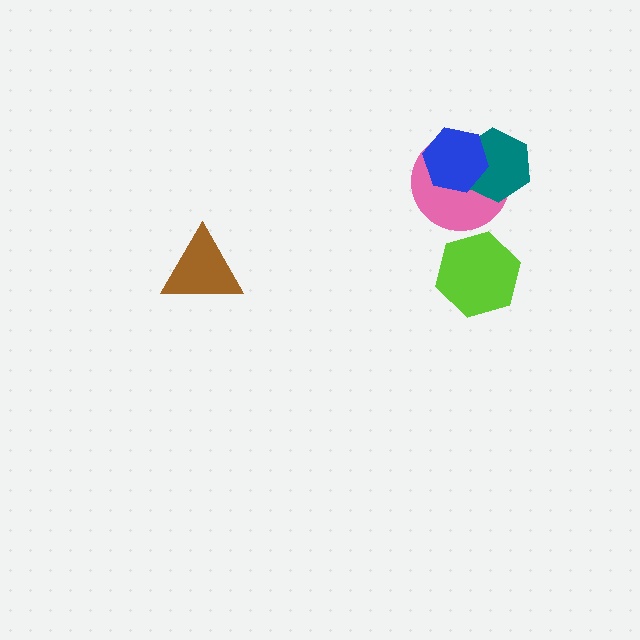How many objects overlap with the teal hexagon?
2 objects overlap with the teal hexagon.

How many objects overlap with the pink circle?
2 objects overlap with the pink circle.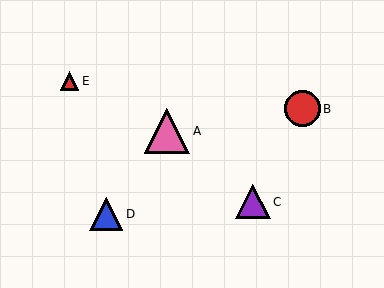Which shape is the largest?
The pink triangle (labeled A) is the largest.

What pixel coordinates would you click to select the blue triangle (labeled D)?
Click at (106, 214) to select the blue triangle D.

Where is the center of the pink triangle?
The center of the pink triangle is at (167, 131).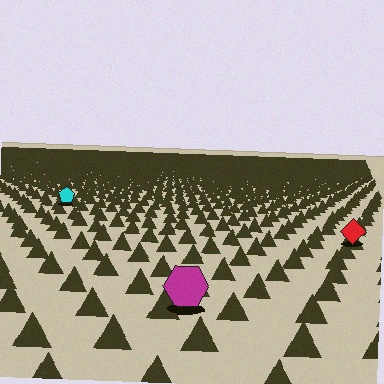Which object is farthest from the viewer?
The cyan pentagon is farthest from the viewer. It appears smaller and the ground texture around it is denser.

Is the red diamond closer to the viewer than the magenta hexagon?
No. The magenta hexagon is closer — you can tell from the texture gradient: the ground texture is coarser near it.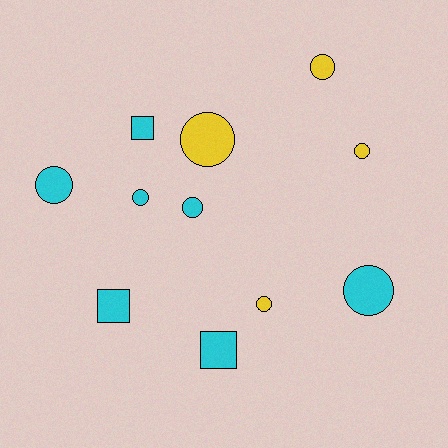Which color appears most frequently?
Cyan, with 7 objects.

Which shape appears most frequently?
Circle, with 8 objects.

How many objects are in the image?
There are 11 objects.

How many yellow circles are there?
There are 4 yellow circles.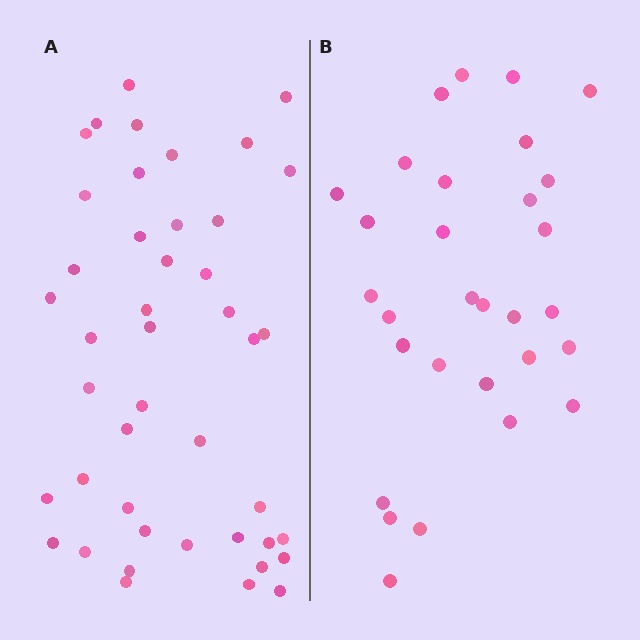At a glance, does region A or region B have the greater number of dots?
Region A (the left region) has more dots.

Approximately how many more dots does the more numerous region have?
Region A has approximately 15 more dots than region B.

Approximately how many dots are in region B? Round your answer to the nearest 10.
About 30 dots.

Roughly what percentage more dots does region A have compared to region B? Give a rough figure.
About 45% more.